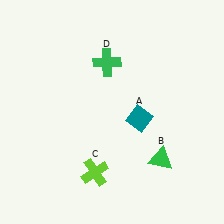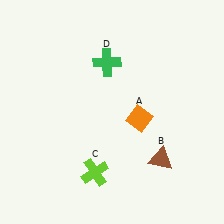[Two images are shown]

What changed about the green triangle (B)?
In Image 1, B is green. In Image 2, it changed to brown.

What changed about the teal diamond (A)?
In Image 1, A is teal. In Image 2, it changed to orange.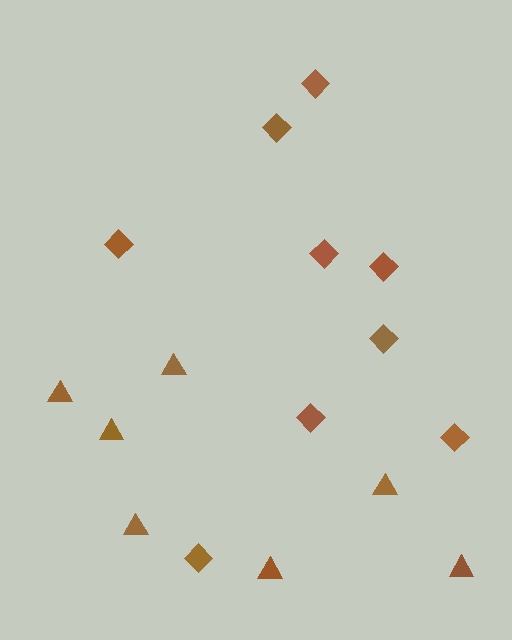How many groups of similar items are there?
There are 2 groups: one group of triangles (7) and one group of diamonds (9).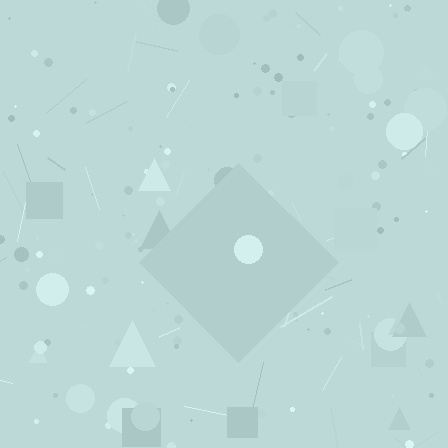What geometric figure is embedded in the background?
A diamond is embedded in the background.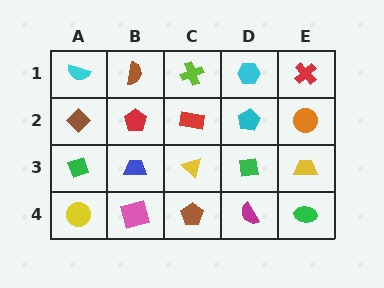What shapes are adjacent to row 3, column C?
A red rectangle (row 2, column C), a brown pentagon (row 4, column C), a blue trapezoid (row 3, column B), a green square (row 3, column D).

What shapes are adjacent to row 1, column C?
A red rectangle (row 2, column C), a brown semicircle (row 1, column B), a cyan hexagon (row 1, column D).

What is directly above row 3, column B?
A red pentagon.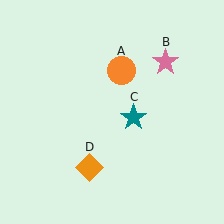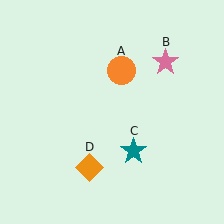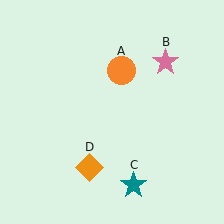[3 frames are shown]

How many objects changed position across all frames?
1 object changed position: teal star (object C).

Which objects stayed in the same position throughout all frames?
Orange circle (object A) and pink star (object B) and orange diamond (object D) remained stationary.